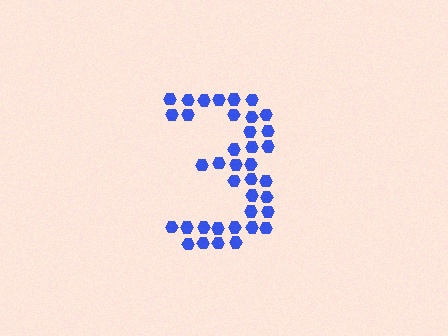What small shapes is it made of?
It is made of small hexagons.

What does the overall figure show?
The overall figure shows the digit 3.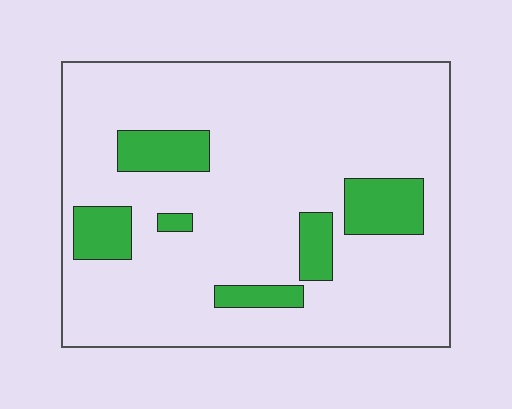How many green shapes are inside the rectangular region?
6.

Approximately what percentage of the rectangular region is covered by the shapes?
Approximately 15%.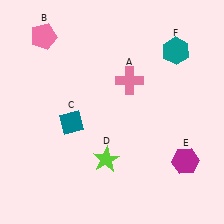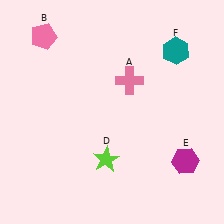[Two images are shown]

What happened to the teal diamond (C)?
The teal diamond (C) was removed in Image 2. It was in the bottom-left area of Image 1.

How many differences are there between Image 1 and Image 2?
There is 1 difference between the two images.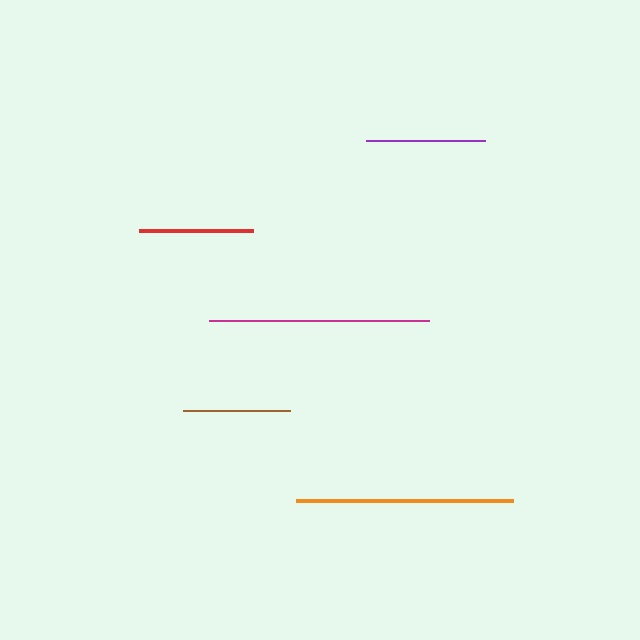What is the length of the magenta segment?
The magenta segment is approximately 221 pixels long.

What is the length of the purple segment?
The purple segment is approximately 119 pixels long.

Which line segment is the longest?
The magenta line is the longest at approximately 221 pixels.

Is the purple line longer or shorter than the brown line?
The purple line is longer than the brown line.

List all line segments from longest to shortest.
From longest to shortest: magenta, orange, purple, red, brown.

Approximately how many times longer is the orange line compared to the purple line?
The orange line is approximately 1.8 times the length of the purple line.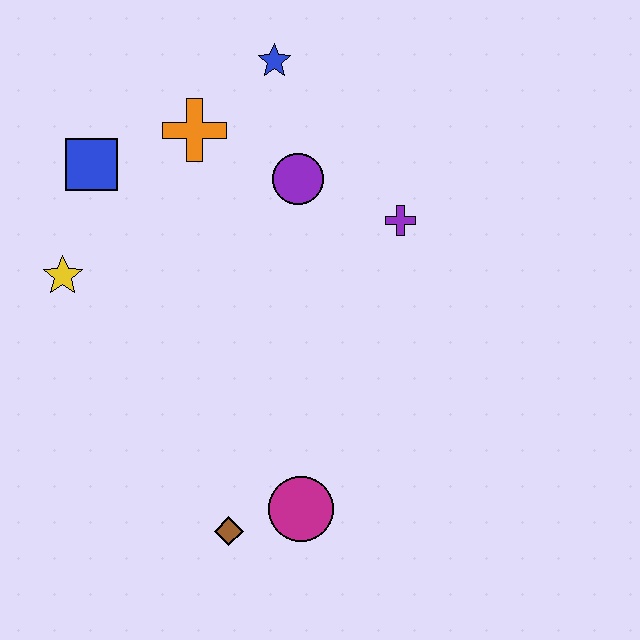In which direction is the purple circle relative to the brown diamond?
The purple circle is above the brown diamond.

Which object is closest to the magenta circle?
The brown diamond is closest to the magenta circle.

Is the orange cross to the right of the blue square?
Yes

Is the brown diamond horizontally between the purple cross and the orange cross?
Yes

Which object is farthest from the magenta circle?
The blue star is farthest from the magenta circle.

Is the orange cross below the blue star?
Yes